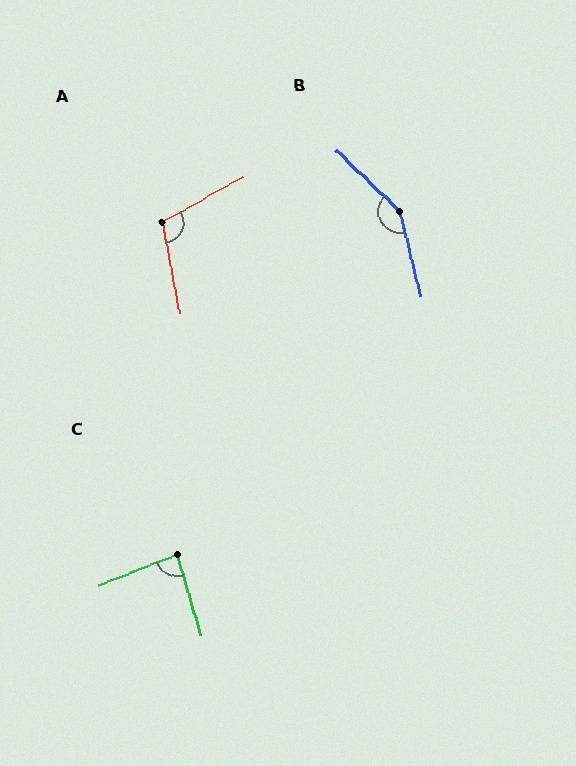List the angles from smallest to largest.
C (85°), A (109°), B (148°).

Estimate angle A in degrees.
Approximately 109 degrees.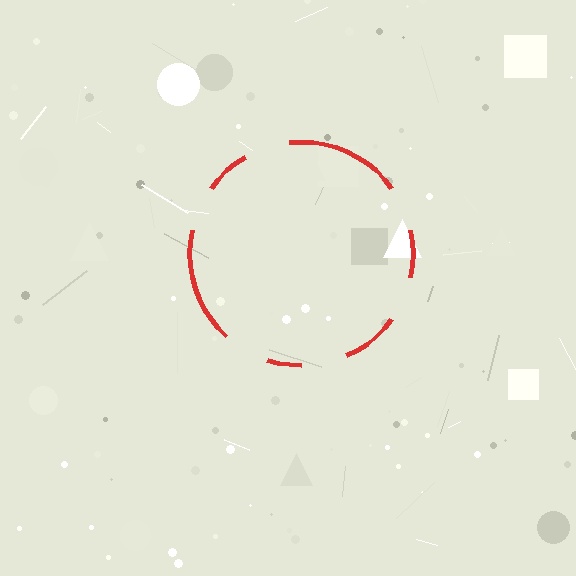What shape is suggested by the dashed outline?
The dashed outline suggests a circle.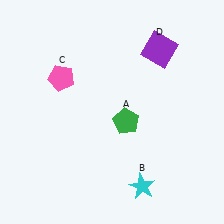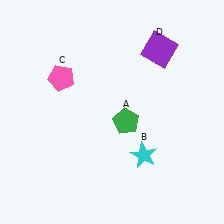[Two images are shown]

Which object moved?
The cyan star (B) moved up.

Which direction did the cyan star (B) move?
The cyan star (B) moved up.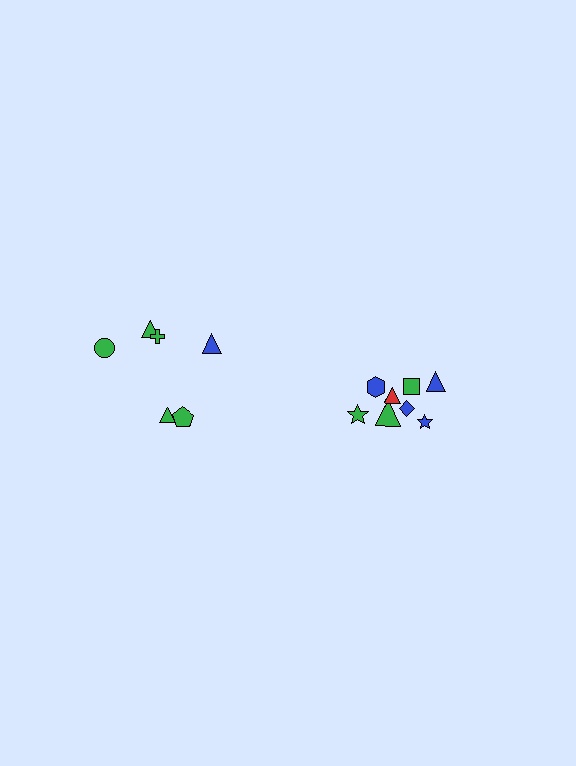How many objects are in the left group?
There are 6 objects.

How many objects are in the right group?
There are 8 objects.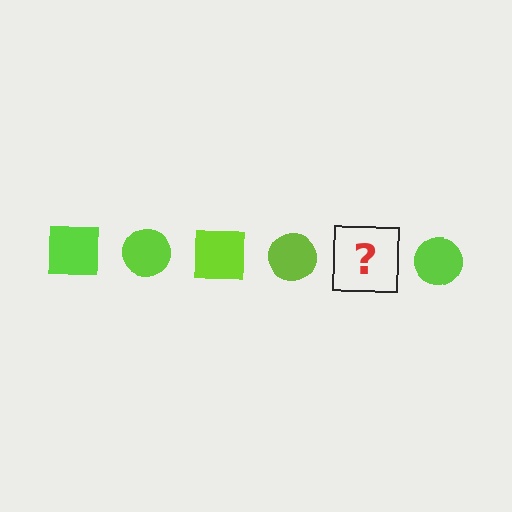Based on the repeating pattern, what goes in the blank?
The blank should be a lime square.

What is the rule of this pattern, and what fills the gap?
The rule is that the pattern cycles through square, circle shapes in lime. The gap should be filled with a lime square.